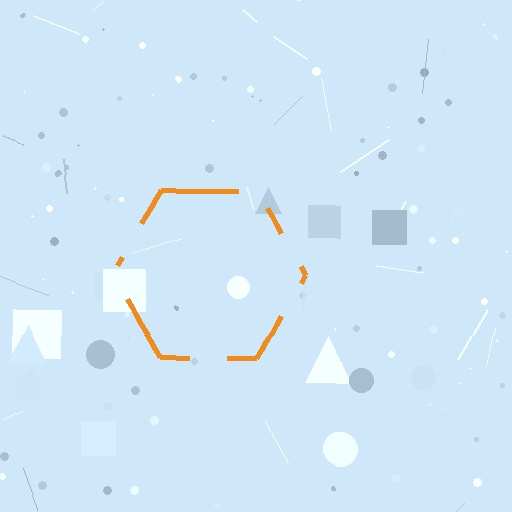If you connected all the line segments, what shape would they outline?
They would outline a hexagon.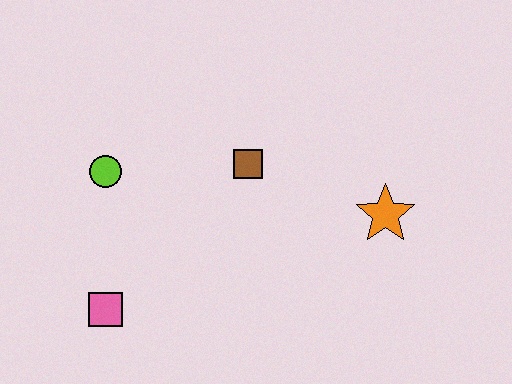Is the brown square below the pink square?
No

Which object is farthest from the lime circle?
The orange star is farthest from the lime circle.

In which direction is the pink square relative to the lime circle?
The pink square is below the lime circle.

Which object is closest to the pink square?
The lime circle is closest to the pink square.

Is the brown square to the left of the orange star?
Yes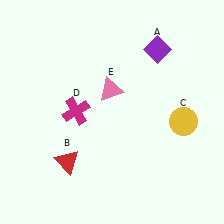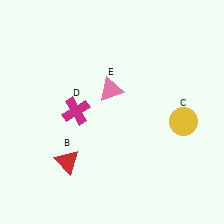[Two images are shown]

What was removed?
The purple diamond (A) was removed in Image 2.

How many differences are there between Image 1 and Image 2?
There is 1 difference between the two images.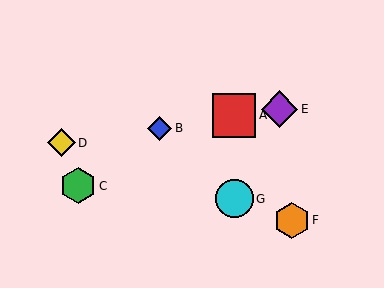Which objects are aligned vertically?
Objects A, G are aligned vertically.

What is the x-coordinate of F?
Object F is at x≈292.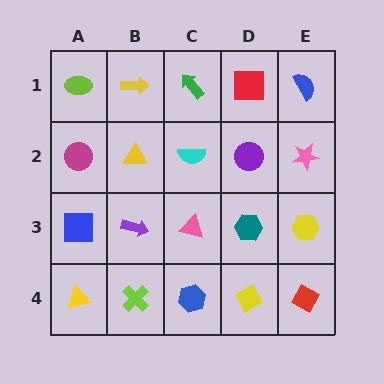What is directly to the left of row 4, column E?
A yellow diamond.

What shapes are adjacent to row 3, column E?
A pink star (row 2, column E), a red diamond (row 4, column E), a teal hexagon (row 3, column D).